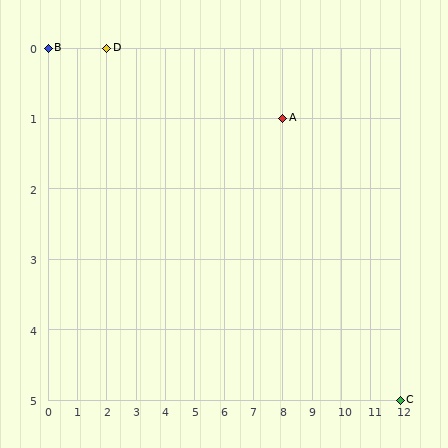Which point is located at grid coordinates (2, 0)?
Point D is at (2, 0).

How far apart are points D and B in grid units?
Points D and B are 2 columns apart.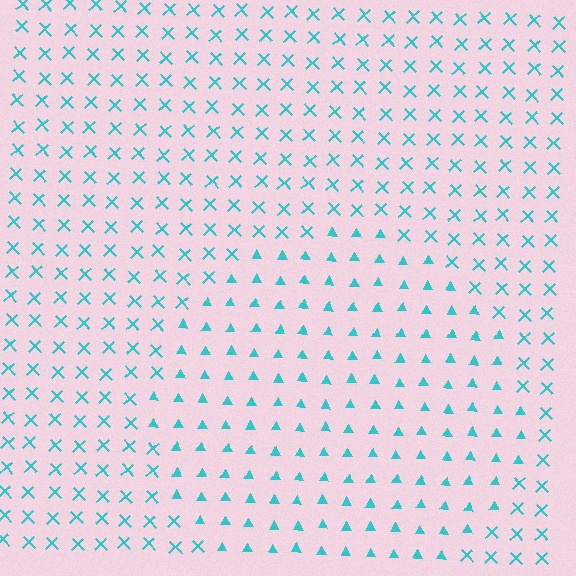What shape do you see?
I see a circle.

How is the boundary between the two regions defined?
The boundary is defined by a change in element shape: triangles inside vs. X marks outside. All elements share the same color and spacing.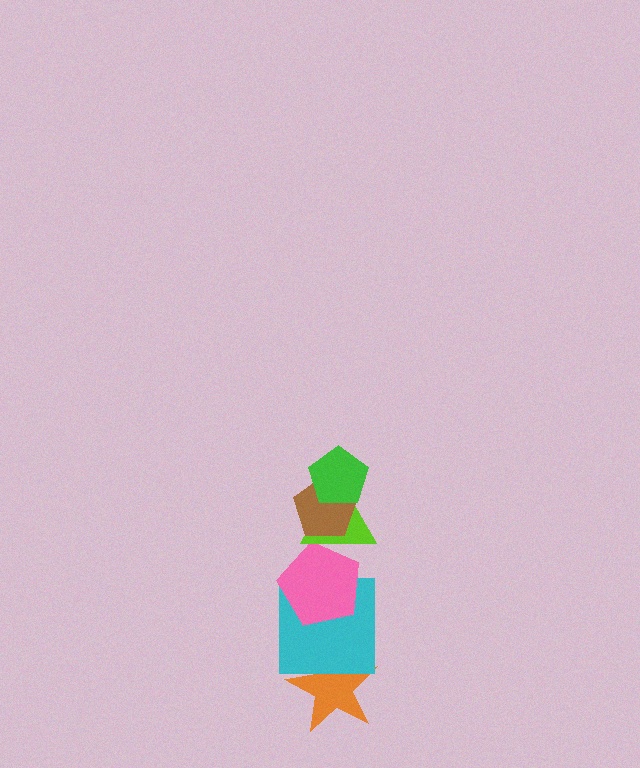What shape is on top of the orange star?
The cyan square is on top of the orange star.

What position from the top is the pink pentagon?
The pink pentagon is 4th from the top.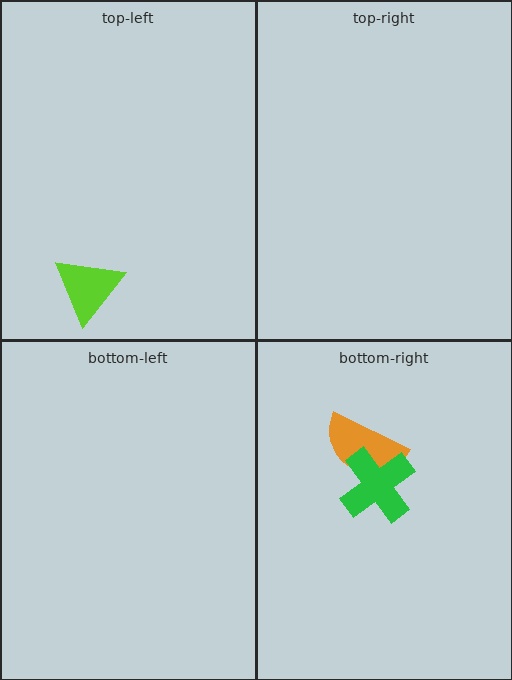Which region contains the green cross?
The bottom-right region.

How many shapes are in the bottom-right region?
2.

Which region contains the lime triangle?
The top-left region.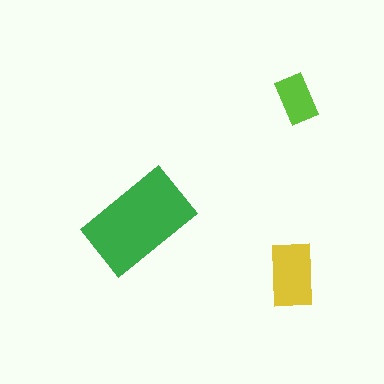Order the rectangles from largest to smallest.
the green one, the yellow one, the lime one.